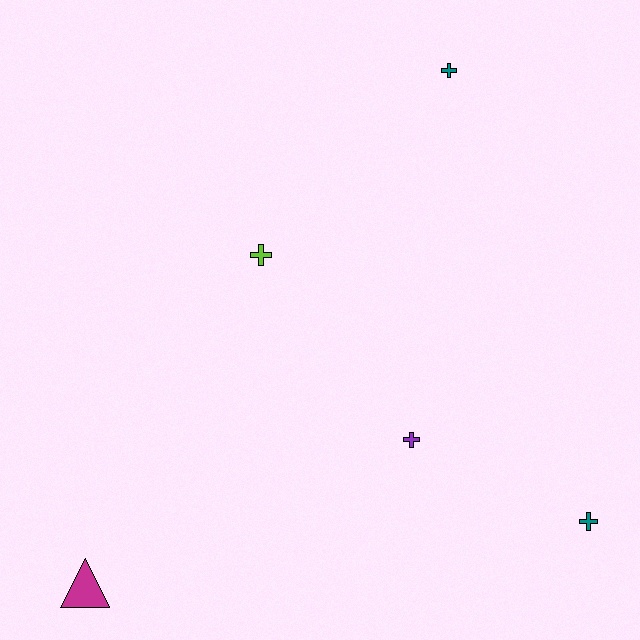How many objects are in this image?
There are 5 objects.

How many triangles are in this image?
There is 1 triangle.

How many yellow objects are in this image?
There are no yellow objects.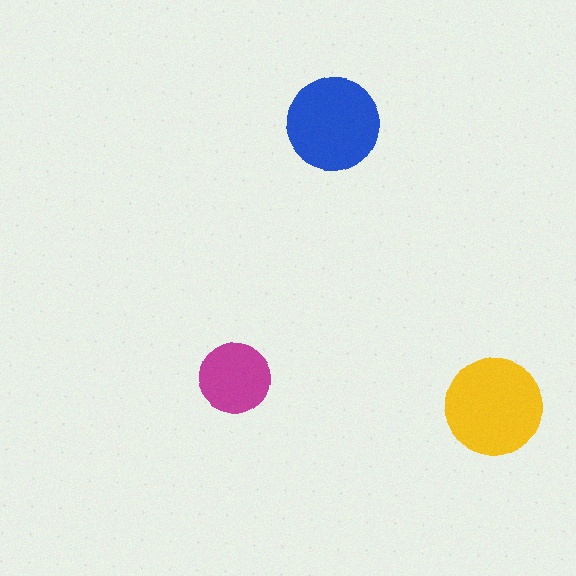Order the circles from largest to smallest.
the yellow one, the blue one, the magenta one.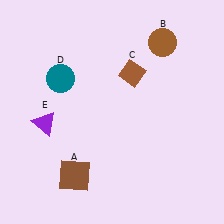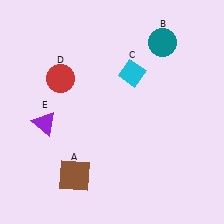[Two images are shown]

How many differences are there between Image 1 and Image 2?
There are 3 differences between the two images.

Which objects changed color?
B changed from brown to teal. C changed from brown to cyan. D changed from teal to red.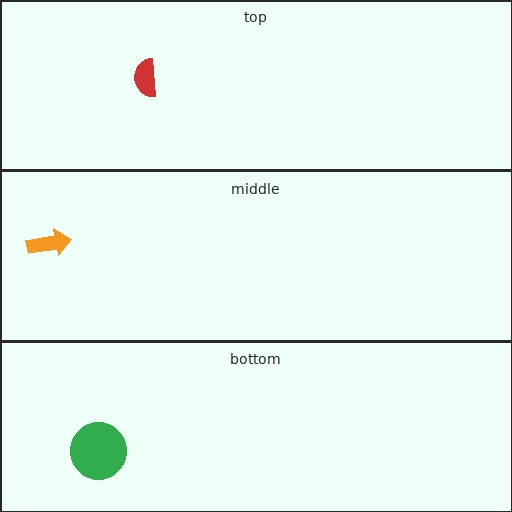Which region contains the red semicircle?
The top region.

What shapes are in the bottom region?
The green circle.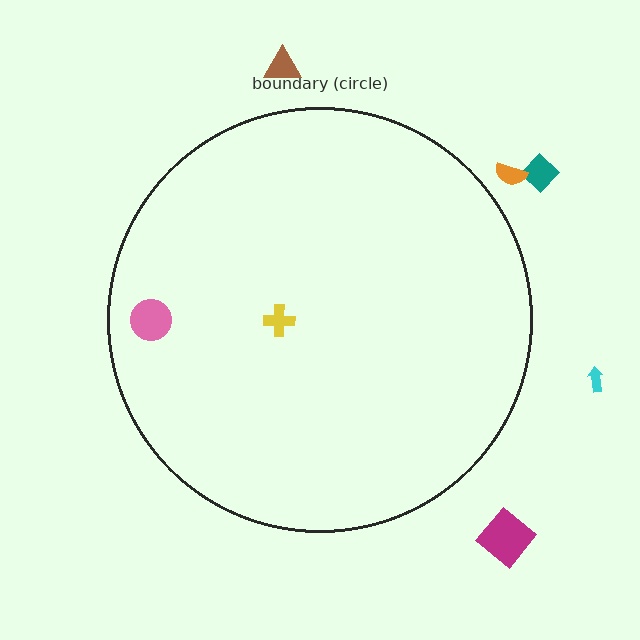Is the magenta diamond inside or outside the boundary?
Outside.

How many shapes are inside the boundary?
2 inside, 5 outside.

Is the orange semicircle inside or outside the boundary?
Outside.